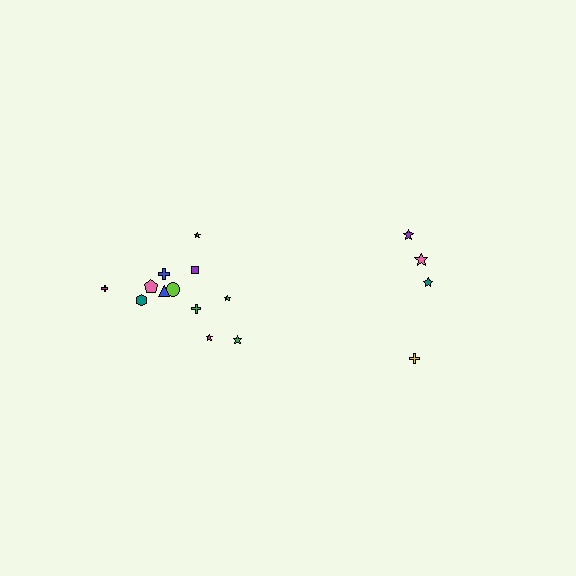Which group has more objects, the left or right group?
The left group.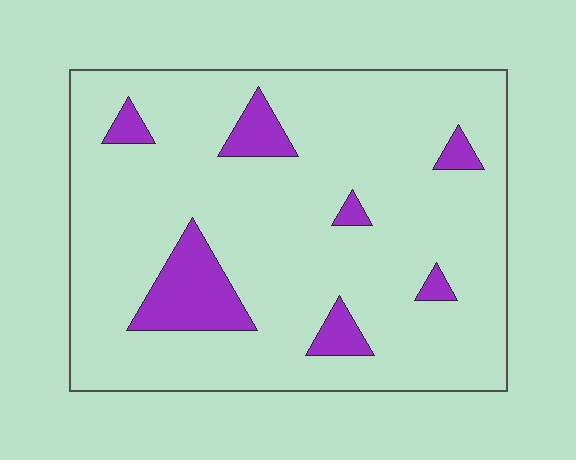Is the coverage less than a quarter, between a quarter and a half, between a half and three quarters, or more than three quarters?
Less than a quarter.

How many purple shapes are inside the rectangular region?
7.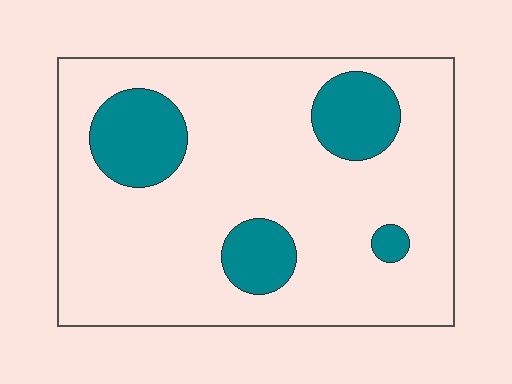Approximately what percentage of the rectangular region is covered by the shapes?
Approximately 20%.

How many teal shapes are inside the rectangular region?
4.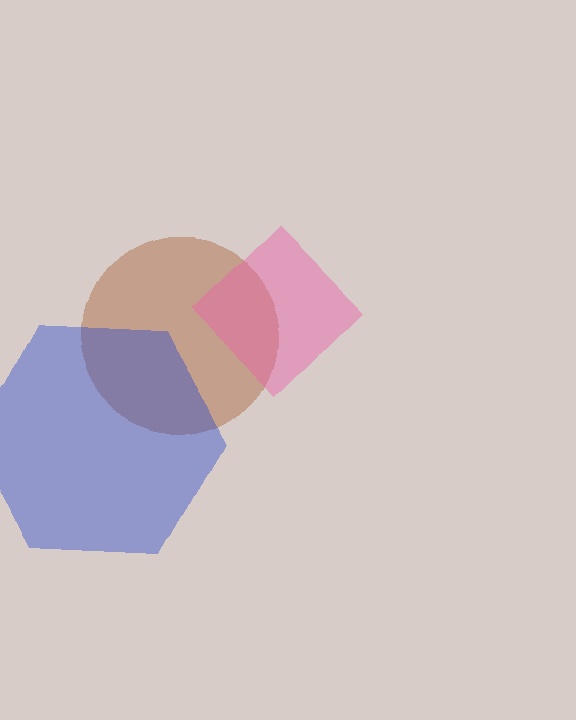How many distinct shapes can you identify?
There are 3 distinct shapes: a brown circle, a pink diamond, a blue hexagon.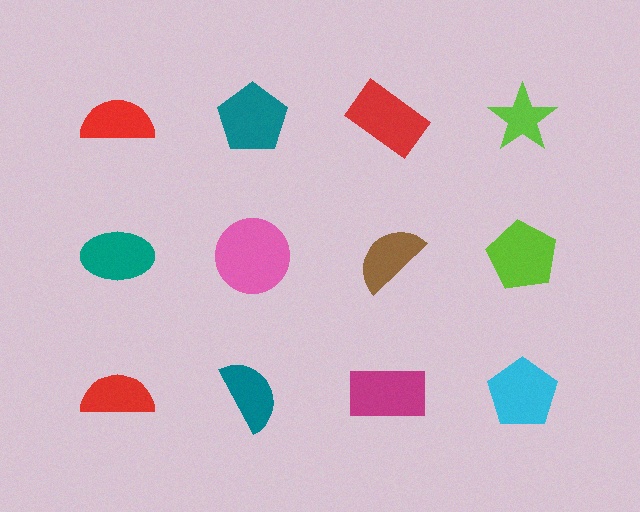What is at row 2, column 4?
A lime pentagon.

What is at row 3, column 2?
A teal semicircle.